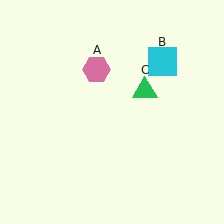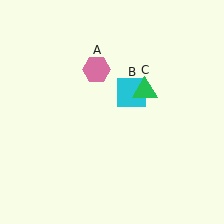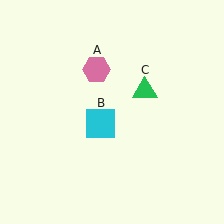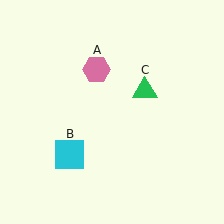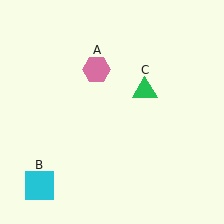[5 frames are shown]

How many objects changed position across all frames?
1 object changed position: cyan square (object B).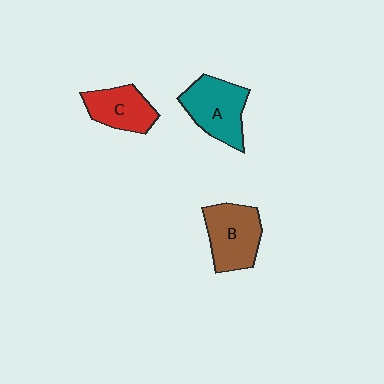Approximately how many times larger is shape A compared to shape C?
Approximately 1.3 times.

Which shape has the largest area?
Shape A (teal).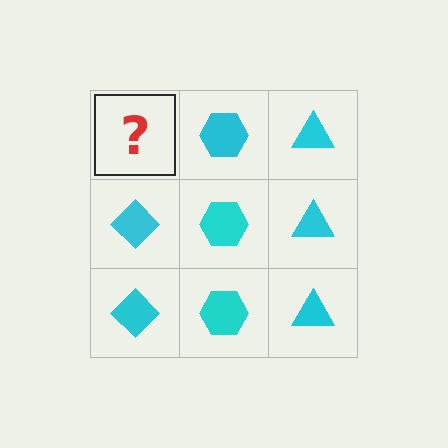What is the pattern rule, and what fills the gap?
The rule is that each column has a consistent shape. The gap should be filled with a cyan diamond.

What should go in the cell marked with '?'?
The missing cell should contain a cyan diamond.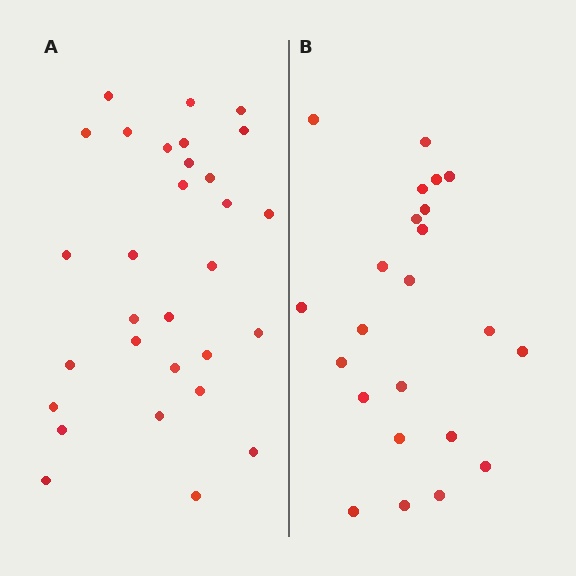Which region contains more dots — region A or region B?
Region A (the left region) has more dots.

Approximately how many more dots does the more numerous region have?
Region A has roughly 8 or so more dots than region B.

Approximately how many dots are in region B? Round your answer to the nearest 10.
About 20 dots. (The exact count is 23, which rounds to 20.)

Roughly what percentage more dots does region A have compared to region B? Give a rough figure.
About 30% more.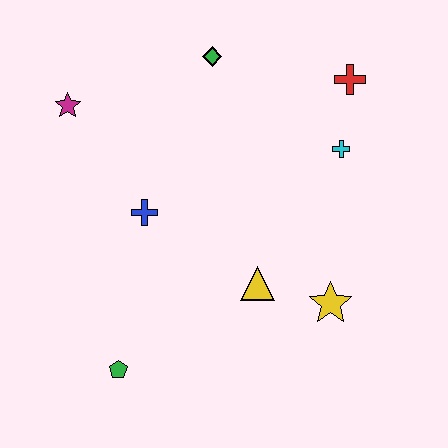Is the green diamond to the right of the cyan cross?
No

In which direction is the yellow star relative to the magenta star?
The yellow star is to the right of the magenta star.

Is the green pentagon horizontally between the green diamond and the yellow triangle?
No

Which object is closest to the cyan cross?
The red cross is closest to the cyan cross.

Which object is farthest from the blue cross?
The red cross is farthest from the blue cross.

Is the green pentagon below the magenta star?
Yes